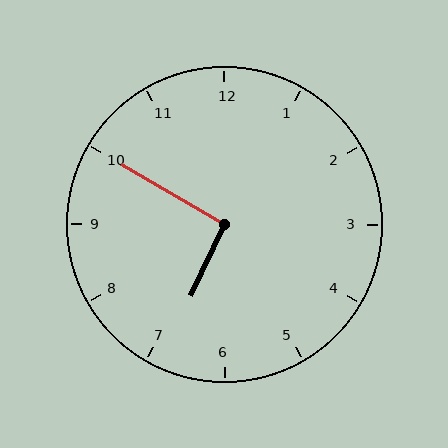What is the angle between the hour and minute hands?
Approximately 95 degrees.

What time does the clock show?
6:50.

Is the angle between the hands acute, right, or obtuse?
It is right.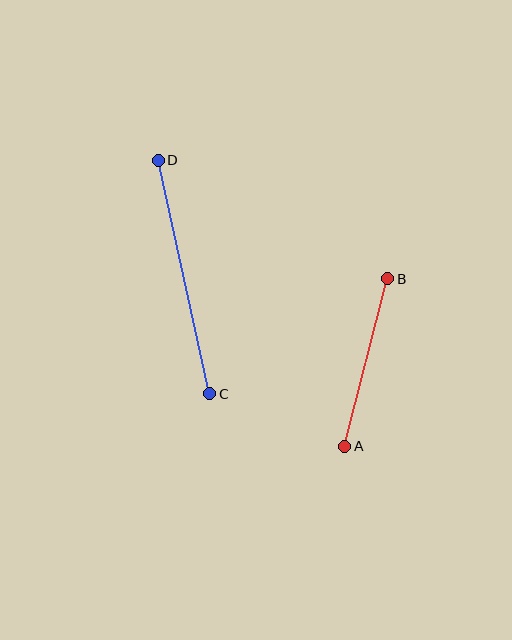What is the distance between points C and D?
The distance is approximately 239 pixels.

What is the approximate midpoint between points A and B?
The midpoint is at approximately (366, 363) pixels.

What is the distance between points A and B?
The distance is approximately 172 pixels.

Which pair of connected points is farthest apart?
Points C and D are farthest apart.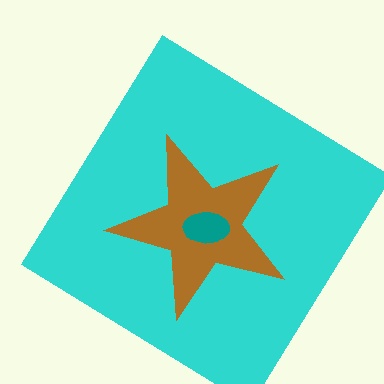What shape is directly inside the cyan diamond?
The brown star.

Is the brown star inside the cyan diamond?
Yes.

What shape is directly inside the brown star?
The teal ellipse.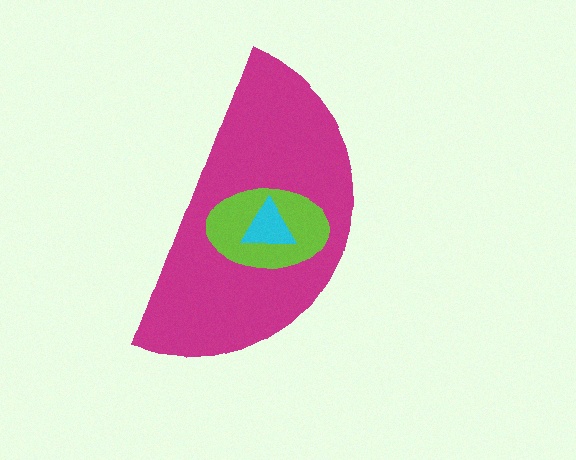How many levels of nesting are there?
3.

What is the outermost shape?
The magenta semicircle.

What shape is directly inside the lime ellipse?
The cyan triangle.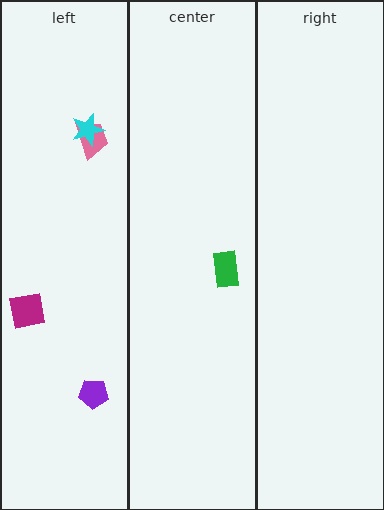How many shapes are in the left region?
4.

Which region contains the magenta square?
The left region.